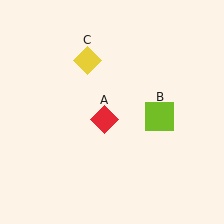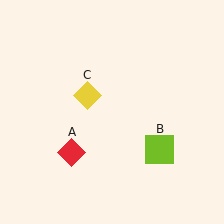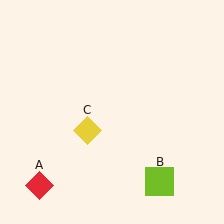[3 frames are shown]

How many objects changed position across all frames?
3 objects changed position: red diamond (object A), lime square (object B), yellow diamond (object C).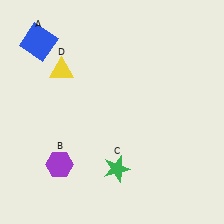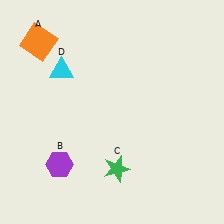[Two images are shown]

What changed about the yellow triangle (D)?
In Image 1, D is yellow. In Image 2, it changed to cyan.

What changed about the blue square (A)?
In Image 1, A is blue. In Image 2, it changed to orange.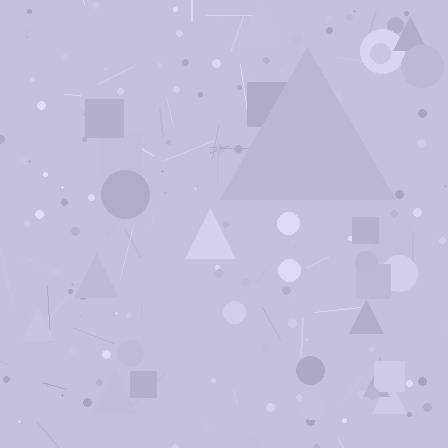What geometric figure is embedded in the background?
A triangle is embedded in the background.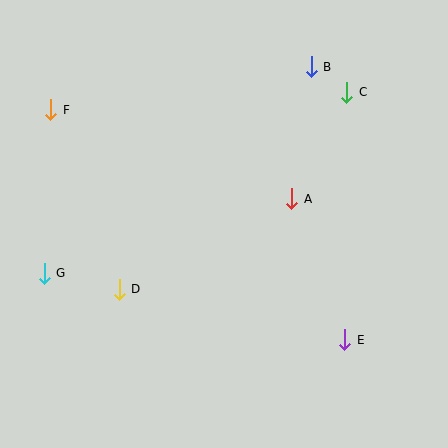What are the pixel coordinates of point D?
Point D is at (119, 289).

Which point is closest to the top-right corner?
Point C is closest to the top-right corner.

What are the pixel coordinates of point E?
Point E is at (345, 340).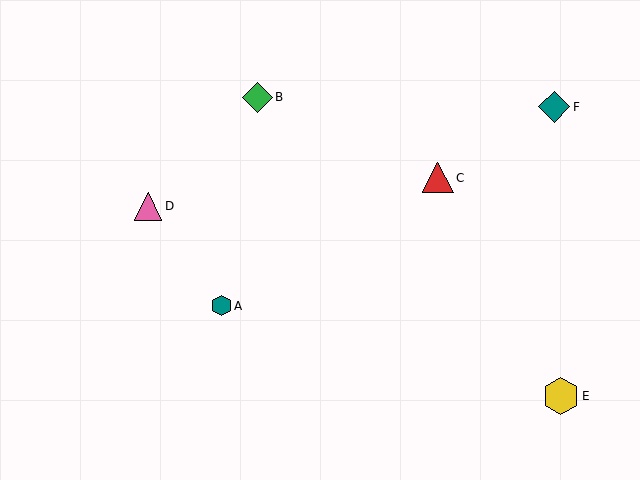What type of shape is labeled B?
Shape B is a green diamond.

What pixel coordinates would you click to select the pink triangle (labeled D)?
Click at (148, 207) to select the pink triangle D.